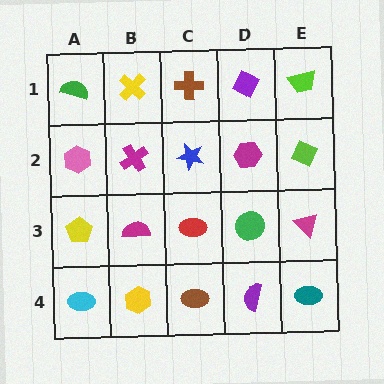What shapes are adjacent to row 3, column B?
A magenta cross (row 2, column B), a yellow hexagon (row 4, column B), a yellow pentagon (row 3, column A), a red ellipse (row 3, column C).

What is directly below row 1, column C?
A blue star.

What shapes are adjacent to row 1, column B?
A magenta cross (row 2, column B), a green semicircle (row 1, column A), a brown cross (row 1, column C).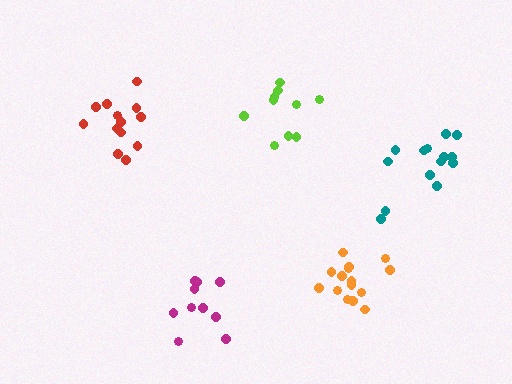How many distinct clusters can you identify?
There are 5 distinct clusters.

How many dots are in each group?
Group 1: 13 dots, Group 2: 15 dots, Group 3: 14 dots, Group 4: 10 dots, Group 5: 11 dots (63 total).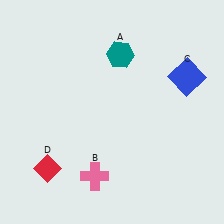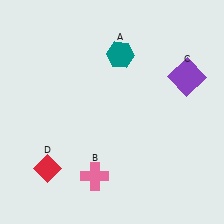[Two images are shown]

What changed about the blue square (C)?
In Image 1, C is blue. In Image 2, it changed to purple.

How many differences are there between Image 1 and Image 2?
There is 1 difference between the two images.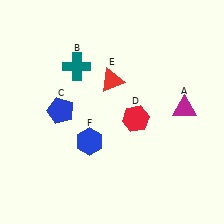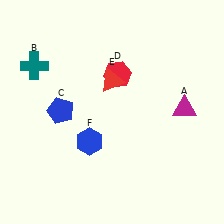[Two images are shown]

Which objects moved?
The objects that moved are: the teal cross (B), the red hexagon (D).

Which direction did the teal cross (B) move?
The teal cross (B) moved left.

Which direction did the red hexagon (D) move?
The red hexagon (D) moved up.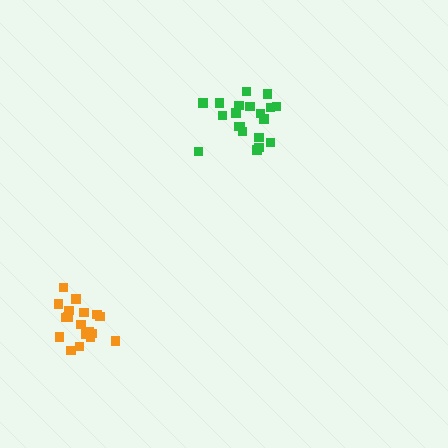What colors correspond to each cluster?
The clusters are colored: orange, green.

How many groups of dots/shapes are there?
There are 2 groups.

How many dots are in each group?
Group 1: 18 dots, Group 2: 21 dots (39 total).